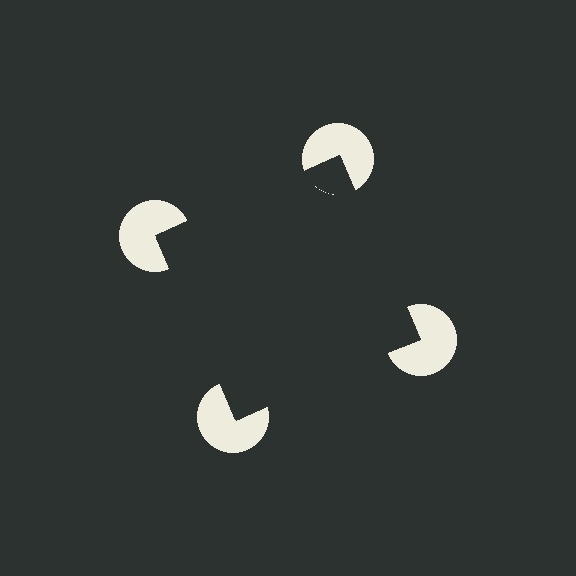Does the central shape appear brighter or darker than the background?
It typically appears slightly darker than the background, even though no actual brightness change is drawn.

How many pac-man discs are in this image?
There are 4 — one at each vertex of the illusory square.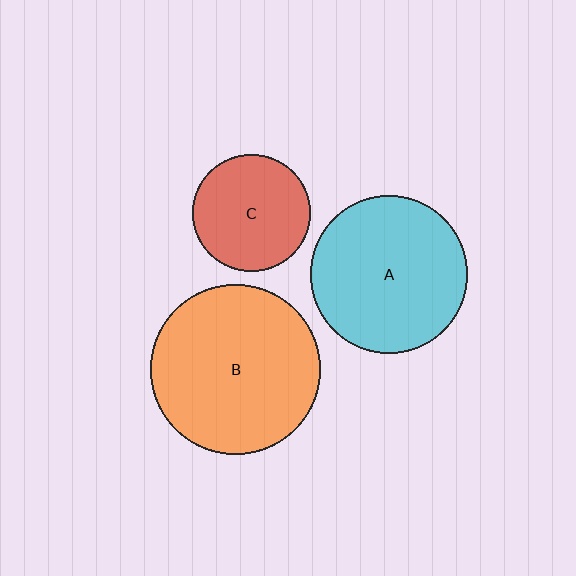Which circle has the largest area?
Circle B (orange).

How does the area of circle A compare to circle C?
Approximately 1.8 times.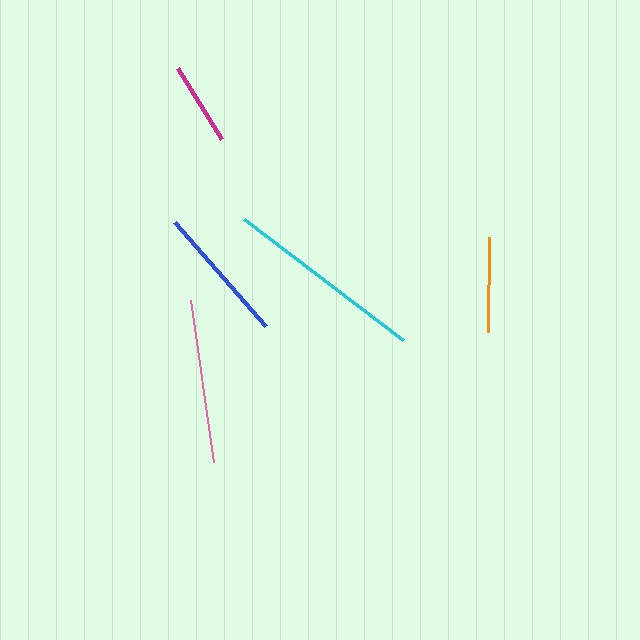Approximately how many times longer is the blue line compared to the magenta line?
The blue line is approximately 1.7 times the length of the magenta line.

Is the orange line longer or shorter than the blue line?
The blue line is longer than the orange line.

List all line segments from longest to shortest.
From longest to shortest: cyan, pink, blue, orange, magenta.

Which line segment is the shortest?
The magenta line is the shortest at approximately 83 pixels.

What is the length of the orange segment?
The orange segment is approximately 95 pixels long.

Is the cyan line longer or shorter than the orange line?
The cyan line is longer than the orange line.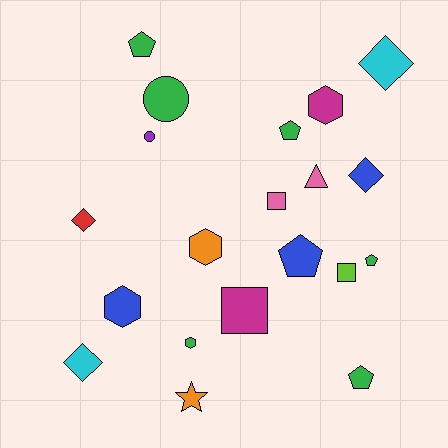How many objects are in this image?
There are 20 objects.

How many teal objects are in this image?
There are no teal objects.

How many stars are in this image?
There is 1 star.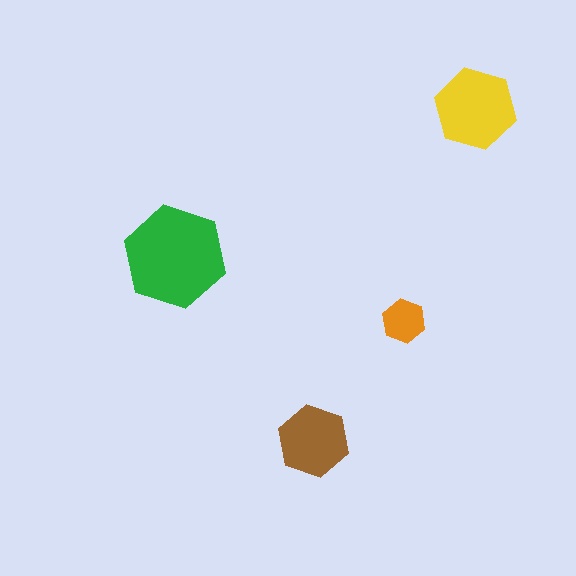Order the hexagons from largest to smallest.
the green one, the yellow one, the brown one, the orange one.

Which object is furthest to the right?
The yellow hexagon is rightmost.